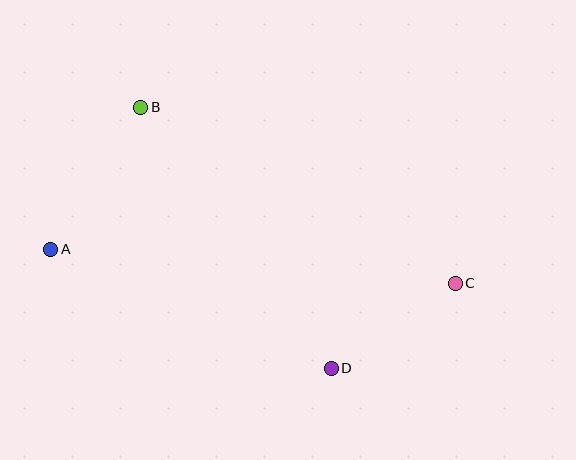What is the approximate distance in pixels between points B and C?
The distance between B and C is approximately 360 pixels.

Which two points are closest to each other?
Points C and D are closest to each other.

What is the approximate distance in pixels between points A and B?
The distance between A and B is approximately 168 pixels.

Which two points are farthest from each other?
Points A and C are farthest from each other.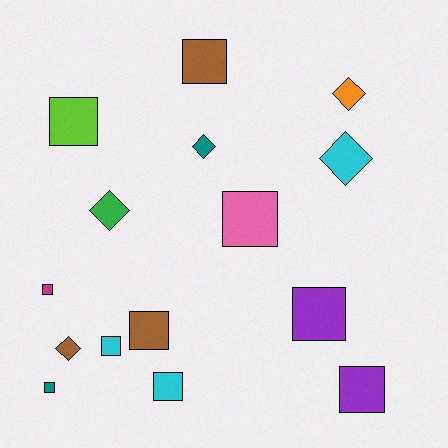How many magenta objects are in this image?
There is 1 magenta object.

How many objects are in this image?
There are 15 objects.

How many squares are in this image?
There are 10 squares.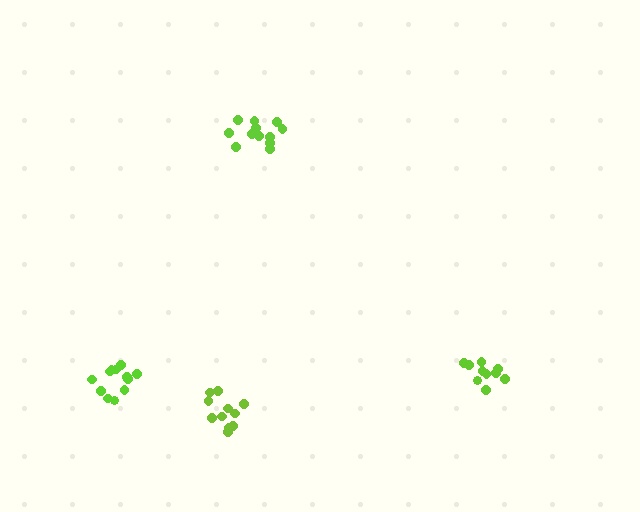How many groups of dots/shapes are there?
There are 4 groups.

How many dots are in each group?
Group 1: 11 dots, Group 2: 12 dots, Group 3: 12 dots, Group 4: 10 dots (45 total).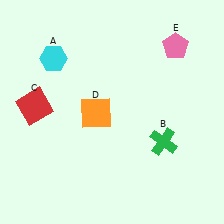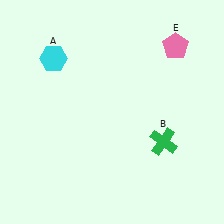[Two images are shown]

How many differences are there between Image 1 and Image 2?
There are 2 differences between the two images.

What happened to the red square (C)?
The red square (C) was removed in Image 2. It was in the top-left area of Image 1.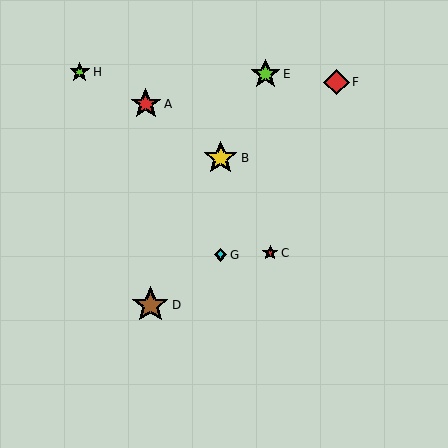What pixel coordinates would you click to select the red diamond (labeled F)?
Click at (336, 82) to select the red diamond F.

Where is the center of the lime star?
The center of the lime star is at (266, 74).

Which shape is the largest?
The brown star (labeled D) is the largest.